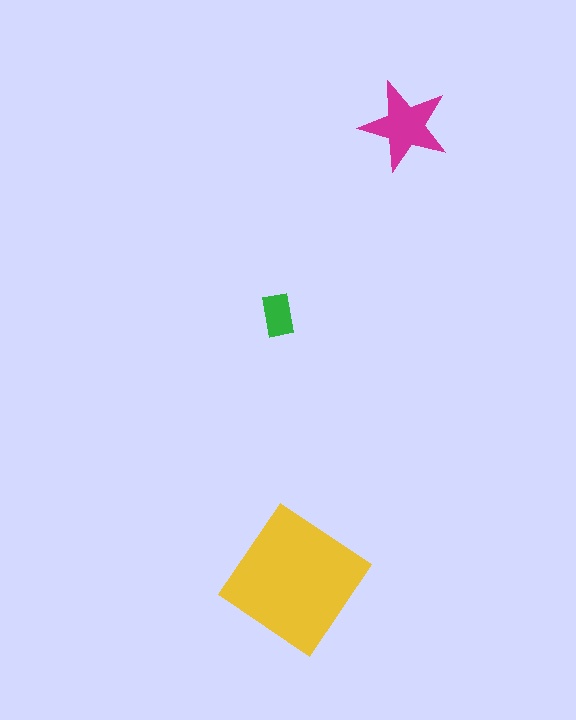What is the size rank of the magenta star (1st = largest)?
2nd.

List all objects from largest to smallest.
The yellow diamond, the magenta star, the green rectangle.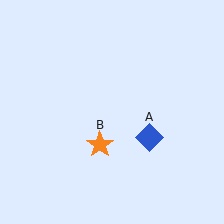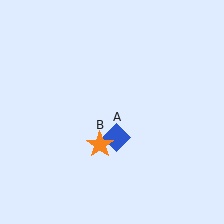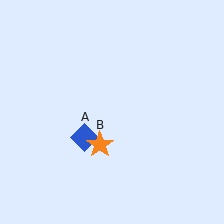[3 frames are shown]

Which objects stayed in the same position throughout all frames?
Orange star (object B) remained stationary.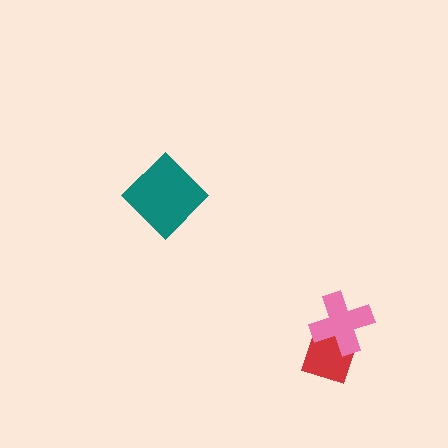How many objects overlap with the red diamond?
1 object overlaps with the red diamond.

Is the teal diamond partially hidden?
No, no other shape covers it.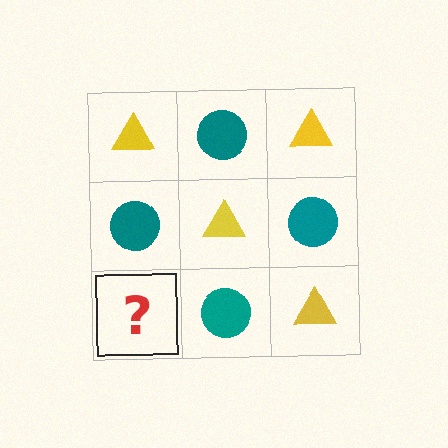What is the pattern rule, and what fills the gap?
The rule is that it alternates yellow triangle and teal circle in a checkerboard pattern. The gap should be filled with a yellow triangle.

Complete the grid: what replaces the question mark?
The question mark should be replaced with a yellow triangle.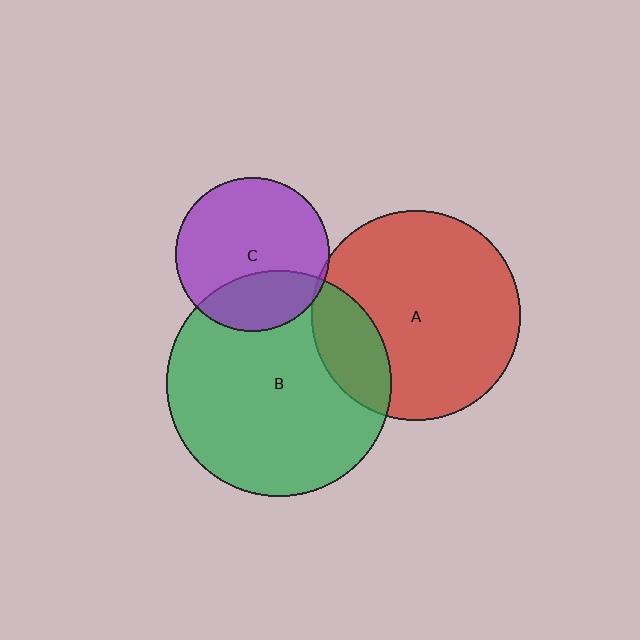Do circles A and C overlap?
Yes.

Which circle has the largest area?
Circle B (green).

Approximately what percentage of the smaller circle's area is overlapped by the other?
Approximately 5%.